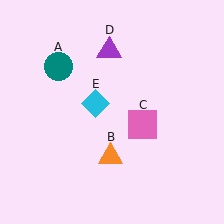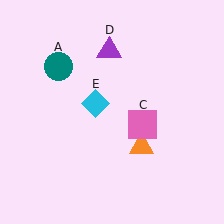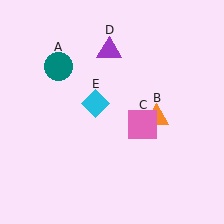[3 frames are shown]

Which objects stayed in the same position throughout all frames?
Teal circle (object A) and pink square (object C) and purple triangle (object D) and cyan diamond (object E) remained stationary.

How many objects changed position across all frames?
1 object changed position: orange triangle (object B).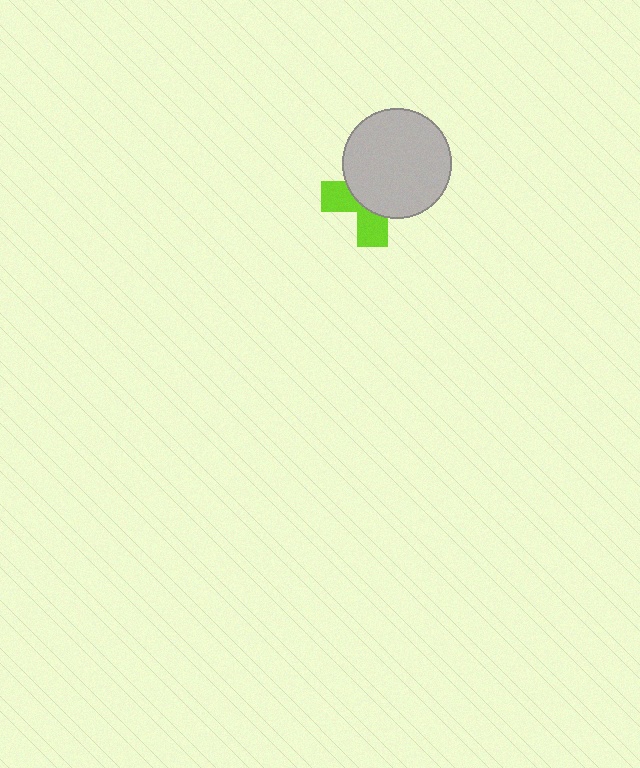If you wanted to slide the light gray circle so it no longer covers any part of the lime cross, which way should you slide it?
Slide it toward the upper-right — that is the most direct way to separate the two shapes.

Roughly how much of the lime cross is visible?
A small part of it is visible (roughly 38%).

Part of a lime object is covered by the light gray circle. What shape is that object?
It is a cross.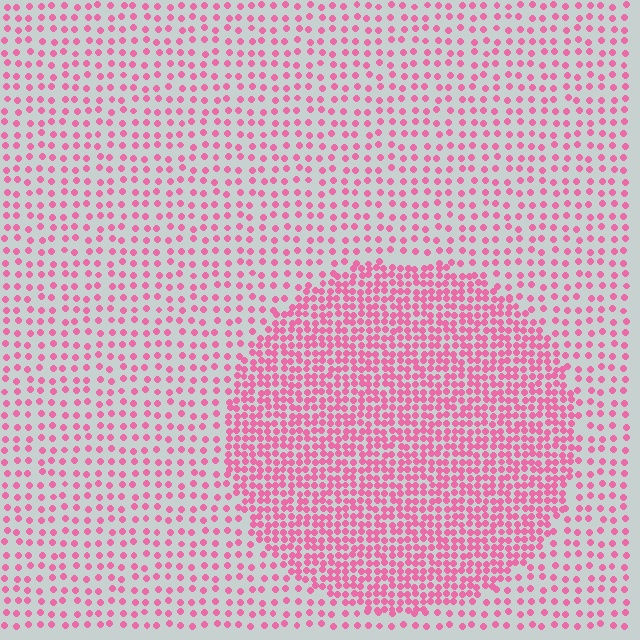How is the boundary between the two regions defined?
The boundary is defined by a change in element density (approximately 2.3x ratio). All elements are the same color, size, and shape.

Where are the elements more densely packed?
The elements are more densely packed inside the circle boundary.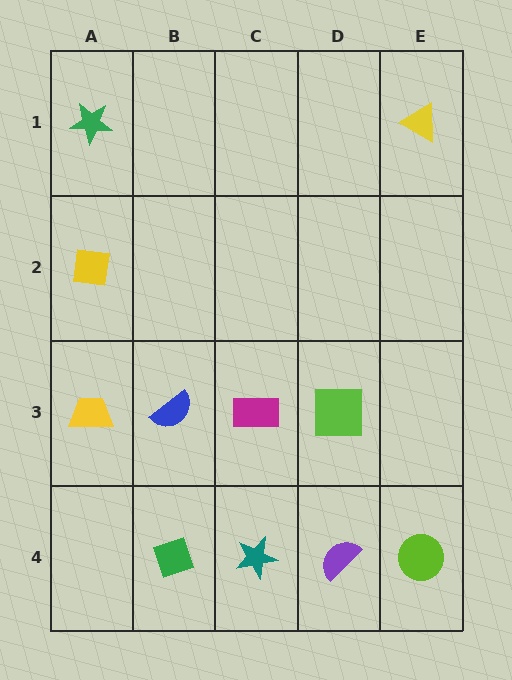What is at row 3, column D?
A lime square.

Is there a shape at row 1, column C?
No, that cell is empty.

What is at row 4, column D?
A purple semicircle.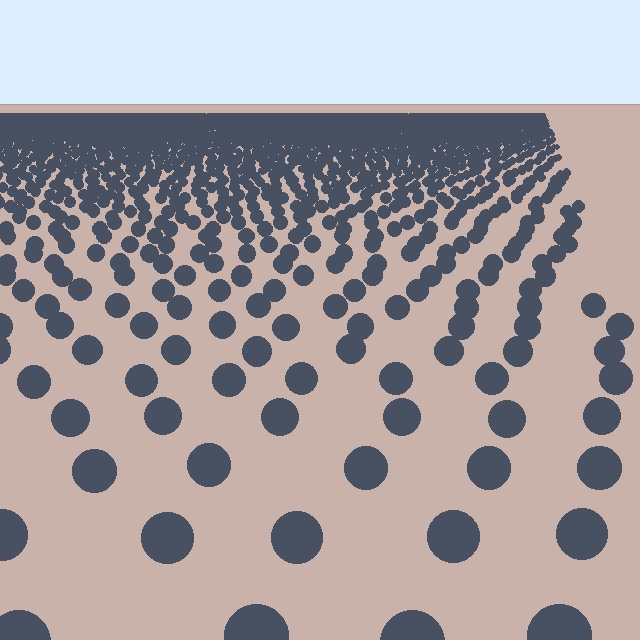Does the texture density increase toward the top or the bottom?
Density increases toward the top.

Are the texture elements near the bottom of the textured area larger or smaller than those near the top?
Larger. Near the bottom, elements are closer to the viewer and appear at a bigger on-screen size.